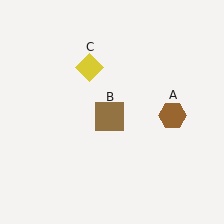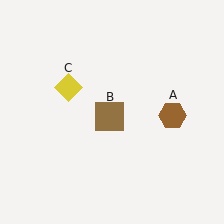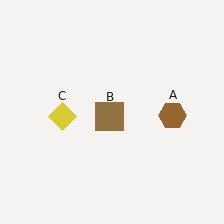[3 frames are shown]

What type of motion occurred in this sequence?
The yellow diamond (object C) rotated counterclockwise around the center of the scene.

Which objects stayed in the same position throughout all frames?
Brown hexagon (object A) and brown square (object B) remained stationary.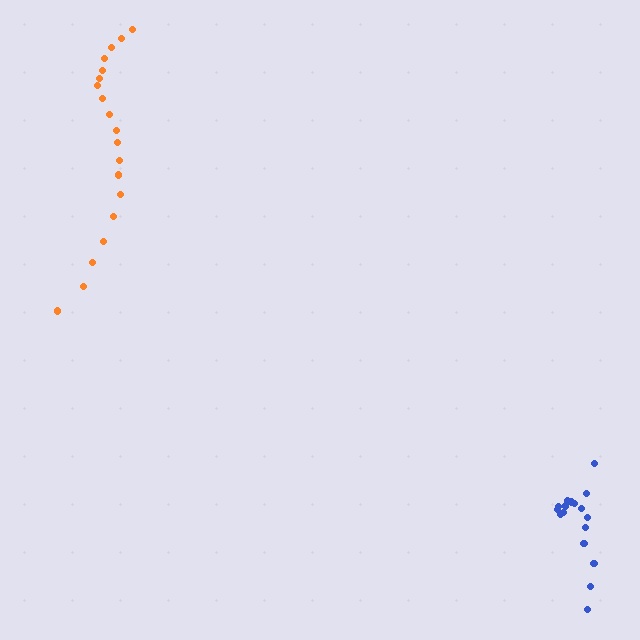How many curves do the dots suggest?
There are 2 distinct paths.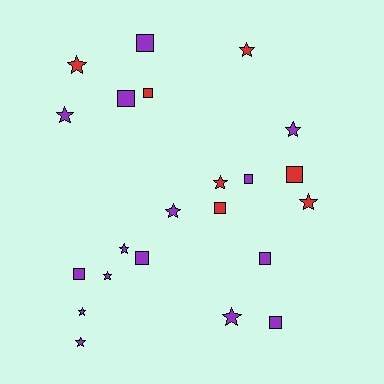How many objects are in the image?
There are 22 objects.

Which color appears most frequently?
Purple, with 15 objects.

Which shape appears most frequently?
Star, with 12 objects.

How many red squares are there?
There are 3 red squares.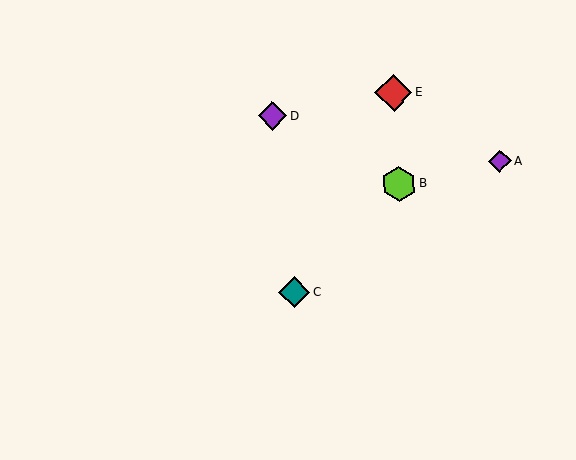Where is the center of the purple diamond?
The center of the purple diamond is at (500, 161).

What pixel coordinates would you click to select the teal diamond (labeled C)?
Click at (294, 292) to select the teal diamond C.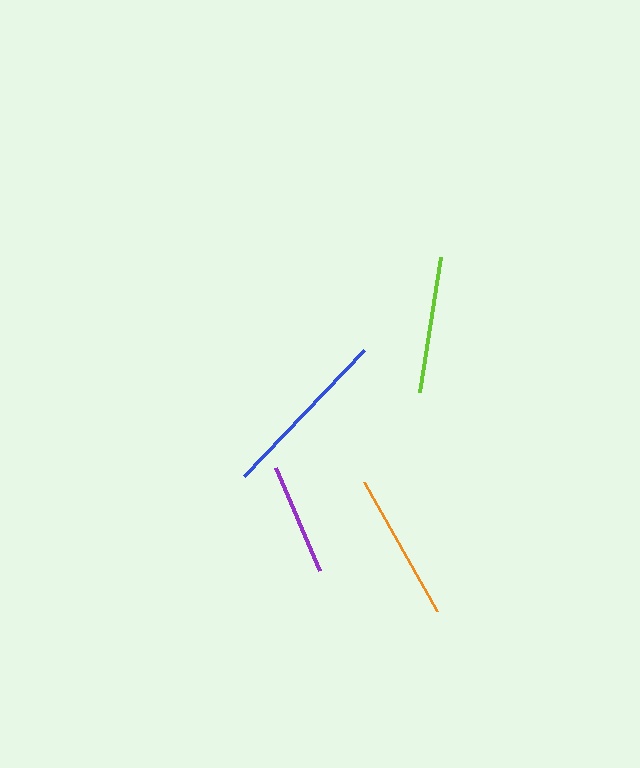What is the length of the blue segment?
The blue segment is approximately 175 pixels long.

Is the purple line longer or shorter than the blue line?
The blue line is longer than the purple line.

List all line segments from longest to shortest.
From longest to shortest: blue, orange, lime, purple.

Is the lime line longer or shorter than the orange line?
The orange line is longer than the lime line.